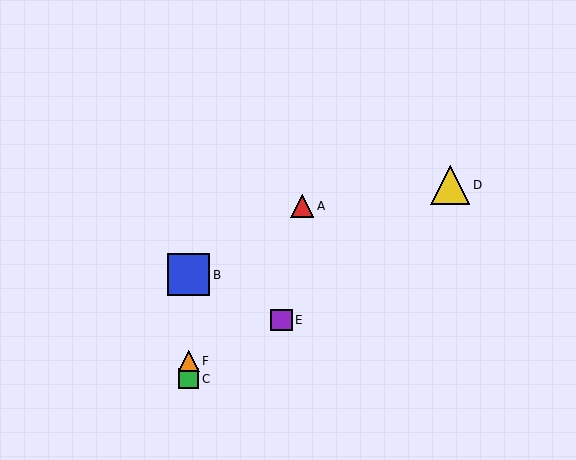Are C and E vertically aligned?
No, C is at x≈189 and E is at x≈281.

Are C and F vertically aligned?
Yes, both are at x≈189.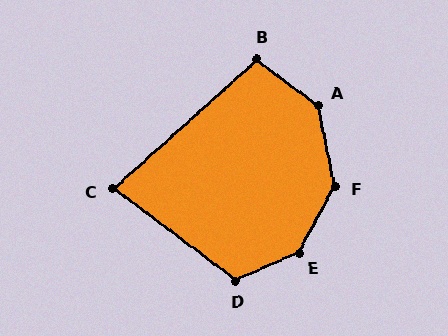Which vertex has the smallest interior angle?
C, at approximately 79 degrees.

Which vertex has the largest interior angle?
E, at approximately 143 degrees.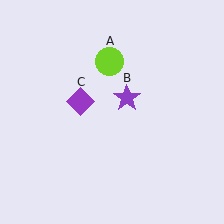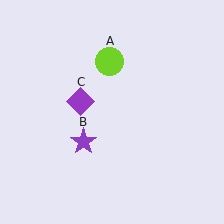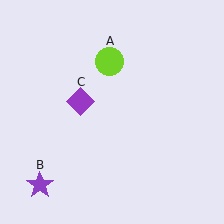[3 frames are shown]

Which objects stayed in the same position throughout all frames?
Lime circle (object A) and purple diamond (object C) remained stationary.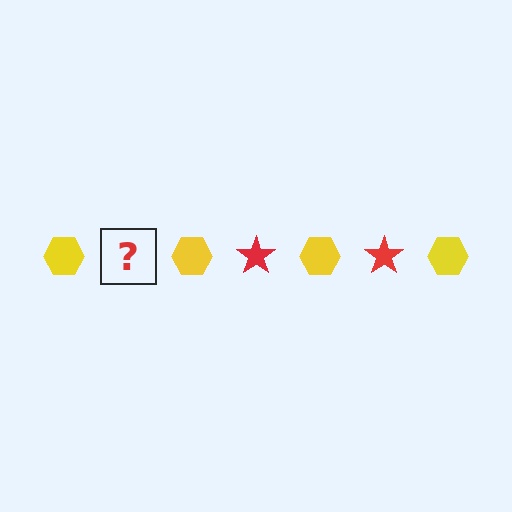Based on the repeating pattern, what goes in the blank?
The blank should be a red star.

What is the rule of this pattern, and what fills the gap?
The rule is that the pattern alternates between yellow hexagon and red star. The gap should be filled with a red star.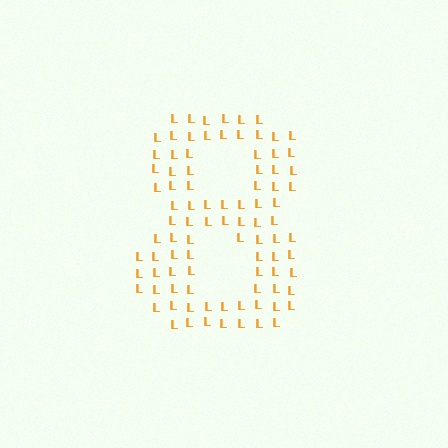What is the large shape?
The large shape is the digit 8.